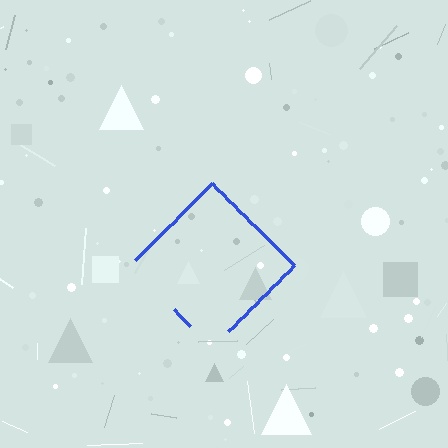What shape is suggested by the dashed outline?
The dashed outline suggests a diamond.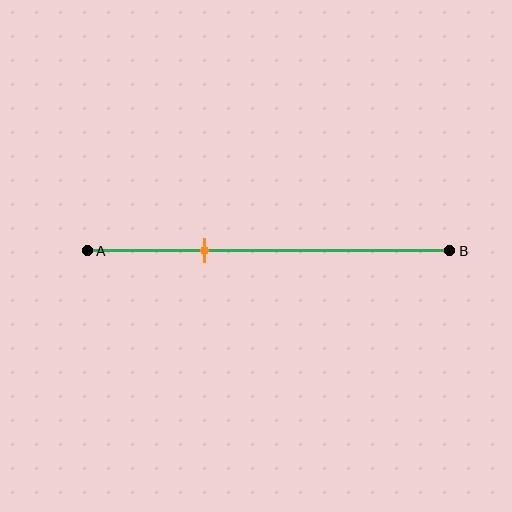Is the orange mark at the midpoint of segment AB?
No, the mark is at about 30% from A, not at the 50% midpoint.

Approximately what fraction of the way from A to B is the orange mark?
The orange mark is approximately 30% of the way from A to B.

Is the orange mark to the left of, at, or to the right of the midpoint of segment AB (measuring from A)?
The orange mark is to the left of the midpoint of segment AB.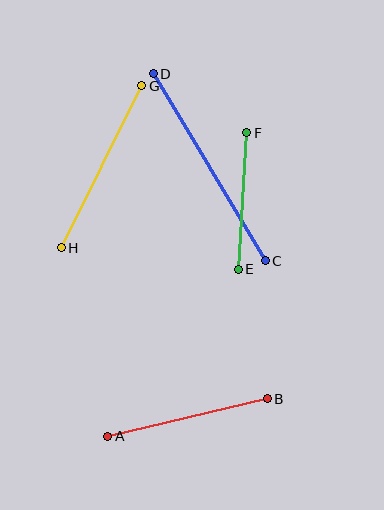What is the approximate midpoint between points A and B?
The midpoint is at approximately (188, 417) pixels.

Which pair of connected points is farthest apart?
Points C and D are farthest apart.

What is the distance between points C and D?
The distance is approximately 218 pixels.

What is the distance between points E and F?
The distance is approximately 137 pixels.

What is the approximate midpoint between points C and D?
The midpoint is at approximately (209, 167) pixels.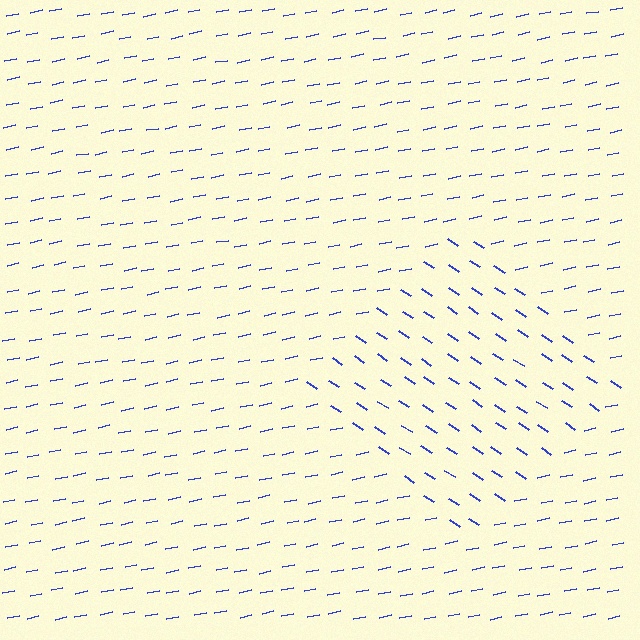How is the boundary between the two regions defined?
The boundary is defined purely by a change in line orientation (approximately 45 degrees difference). All lines are the same color and thickness.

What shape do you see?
I see a diamond.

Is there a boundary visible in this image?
Yes, there is a texture boundary formed by a change in line orientation.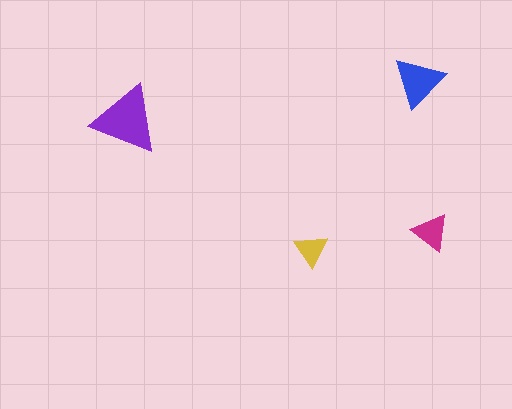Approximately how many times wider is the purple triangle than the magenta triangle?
About 2 times wider.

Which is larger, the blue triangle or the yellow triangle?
The blue one.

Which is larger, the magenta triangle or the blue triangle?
The blue one.